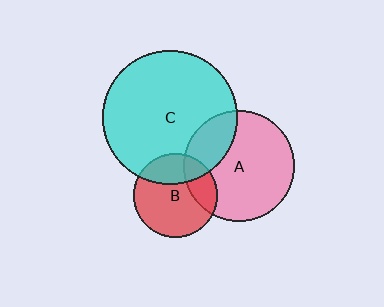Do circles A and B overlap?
Yes.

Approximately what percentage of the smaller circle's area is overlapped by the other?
Approximately 20%.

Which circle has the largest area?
Circle C (cyan).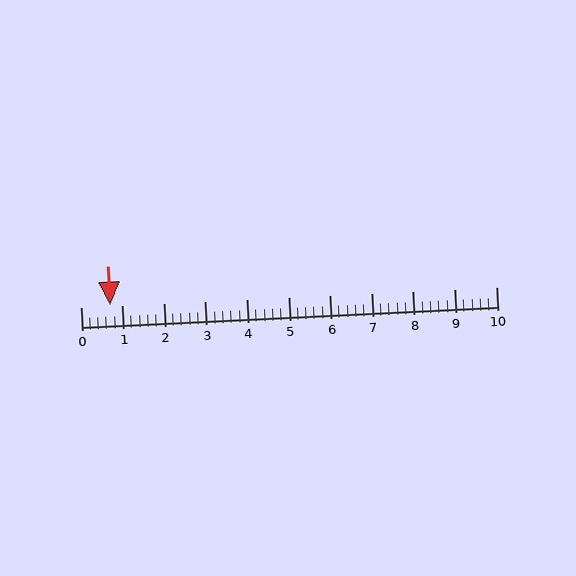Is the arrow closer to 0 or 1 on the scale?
The arrow is closer to 1.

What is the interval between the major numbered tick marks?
The major tick marks are spaced 1 units apart.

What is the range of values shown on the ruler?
The ruler shows values from 0 to 10.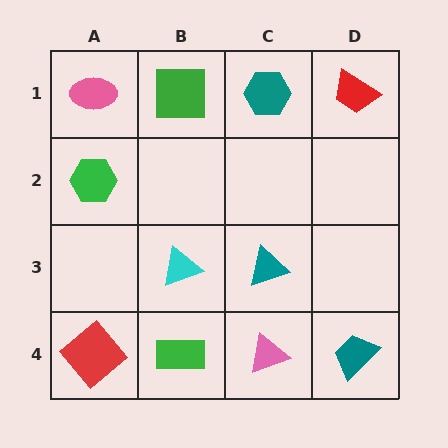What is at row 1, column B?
A green square.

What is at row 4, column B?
A green rectangle.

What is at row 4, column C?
A pink triangle.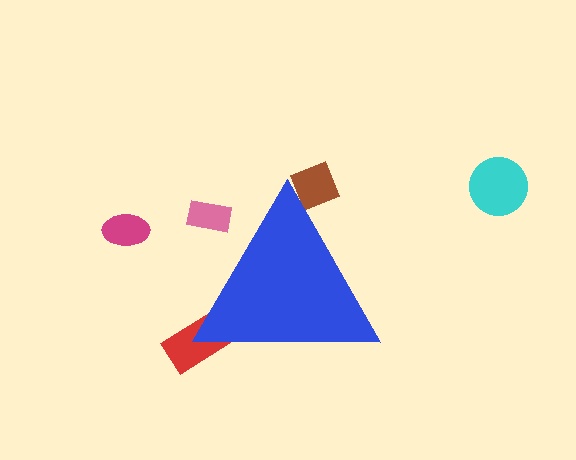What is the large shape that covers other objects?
A blue triangle.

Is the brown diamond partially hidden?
Yes, the brown diamond is partially hidden behind the blue triangle.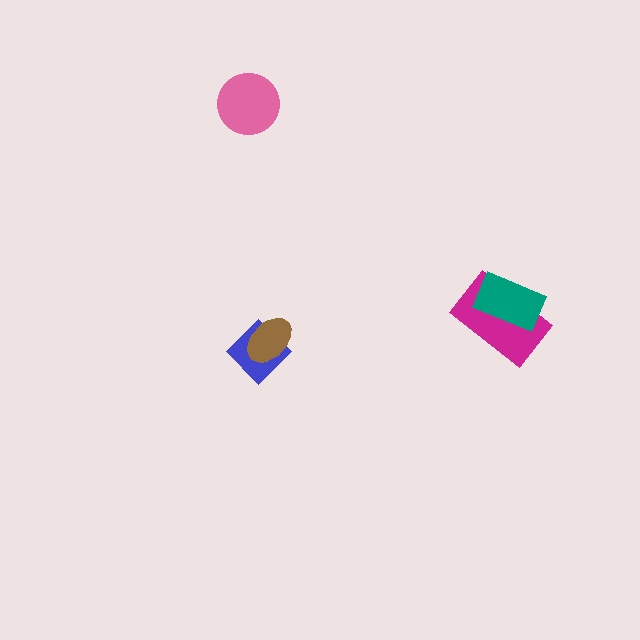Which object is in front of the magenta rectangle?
The teal rectangle is in front of the magenta rectangle.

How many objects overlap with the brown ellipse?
1 object overlaps with the brown ellipse.